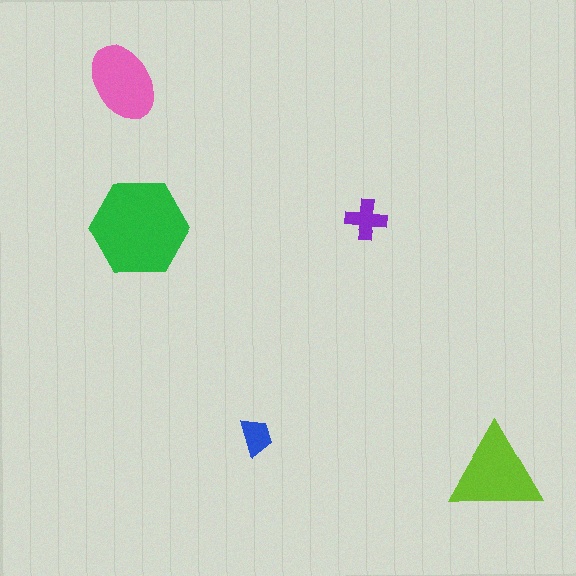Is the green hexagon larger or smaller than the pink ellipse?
Larger.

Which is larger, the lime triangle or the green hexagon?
The green hexagon.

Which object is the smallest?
The blue trapezoid.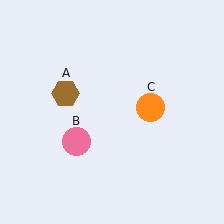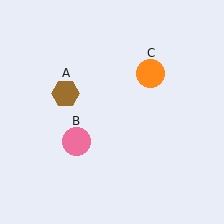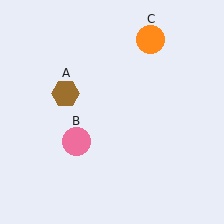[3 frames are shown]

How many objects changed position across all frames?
1 object changed position: orange circle (object C).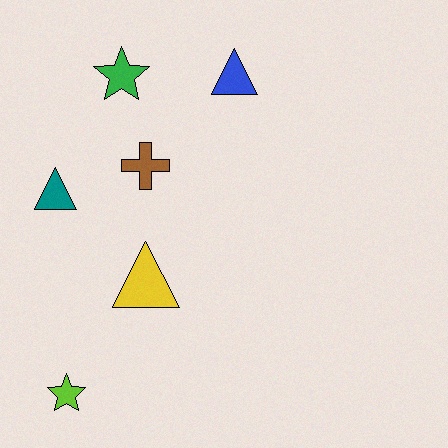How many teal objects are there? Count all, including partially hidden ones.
There is 1 teal object.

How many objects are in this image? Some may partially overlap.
There are 6 objects.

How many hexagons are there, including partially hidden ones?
There are no hexagons.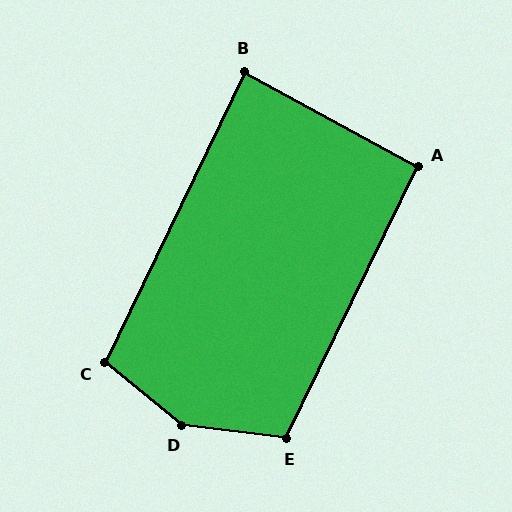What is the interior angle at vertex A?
Approximately 93 degrees (approximately right).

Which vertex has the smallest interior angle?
B, at approximately 87 degrees.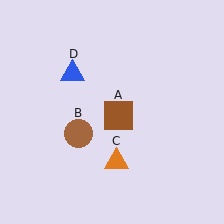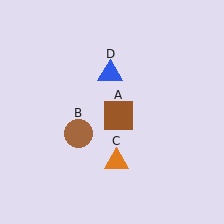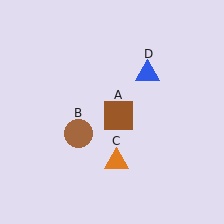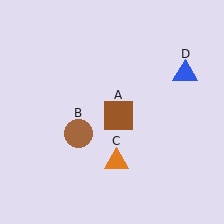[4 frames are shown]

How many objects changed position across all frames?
1 object changed position: blue triangle (object D).